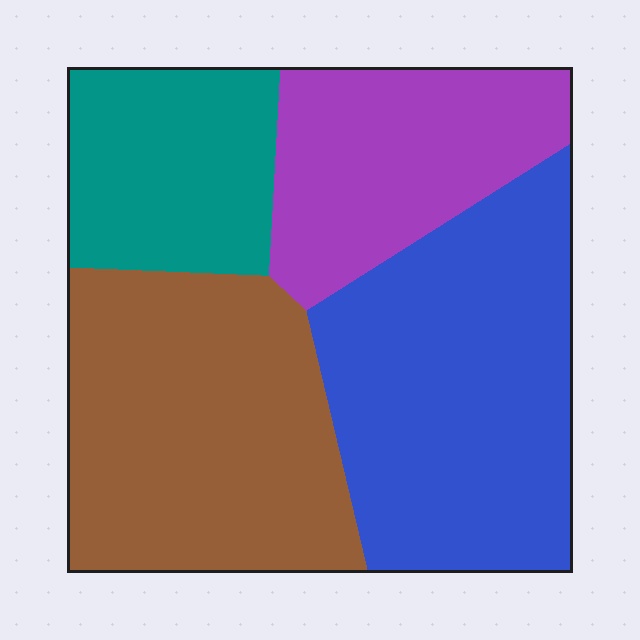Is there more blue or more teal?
Blue.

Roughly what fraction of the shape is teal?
Teal takes up less than a quarter of the shape.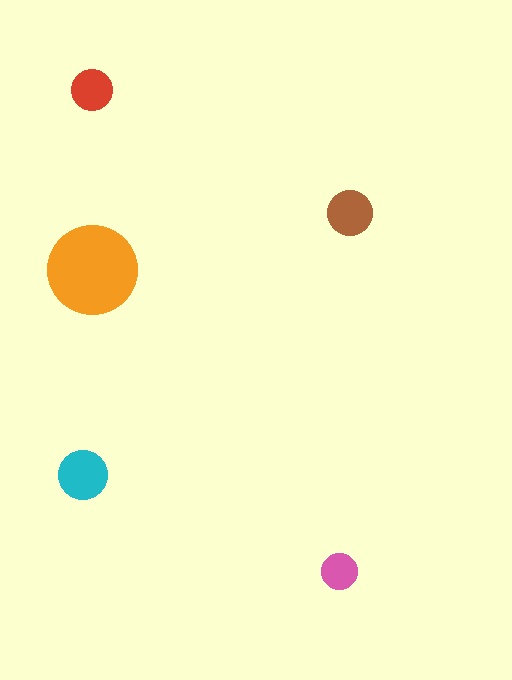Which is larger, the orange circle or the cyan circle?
The orange one.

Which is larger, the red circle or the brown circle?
The brown one.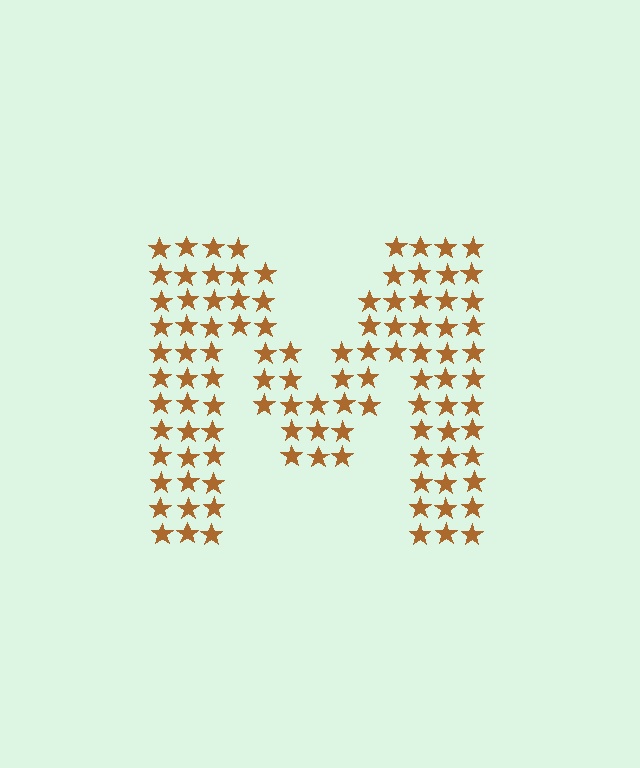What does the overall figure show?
The overall figure shows the letter M.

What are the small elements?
The small elements are stars.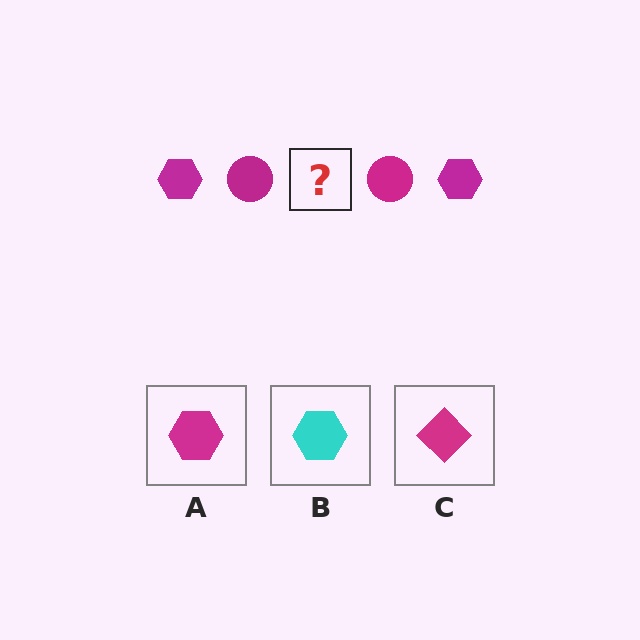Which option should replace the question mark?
Option A.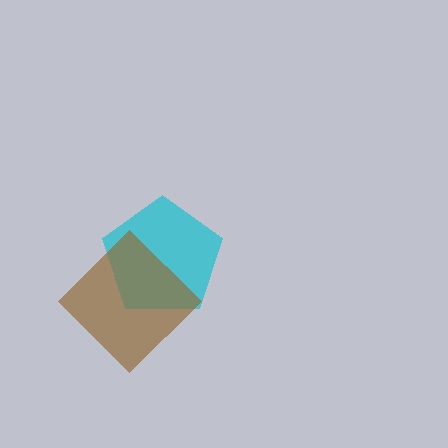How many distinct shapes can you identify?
There are 2 distinct shapes: a cyan pentagon, a brown diamond.